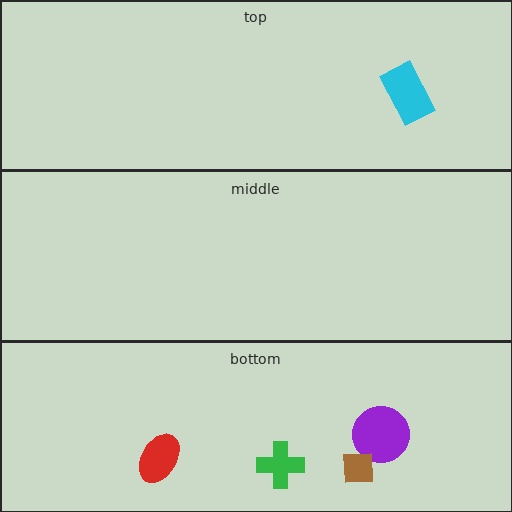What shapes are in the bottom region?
The purple circle, the brown square, the green cross, the red ellipse.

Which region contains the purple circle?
The bottom region.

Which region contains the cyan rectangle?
The top region.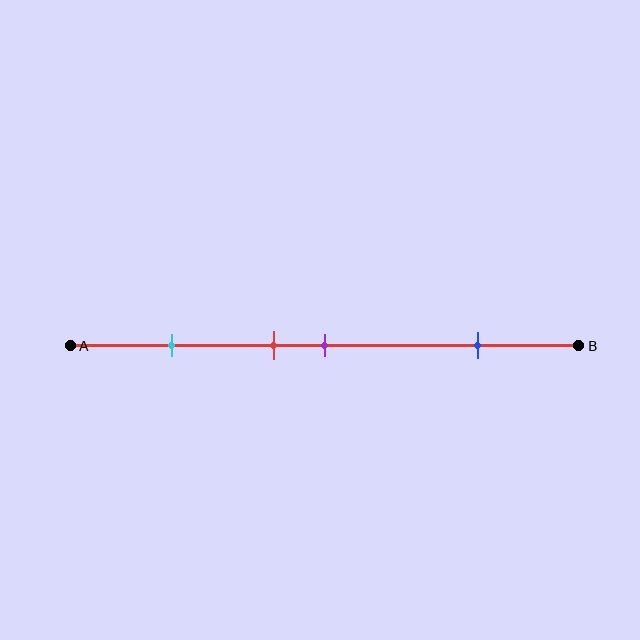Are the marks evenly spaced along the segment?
No, the marks are not evenly spaced.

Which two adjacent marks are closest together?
The red and purple marks are the closest adjacent pair.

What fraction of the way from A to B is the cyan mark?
The cyan mark is approximately 20% (0.2) of the way from A to B.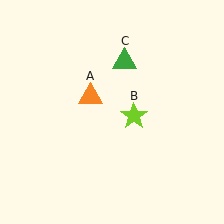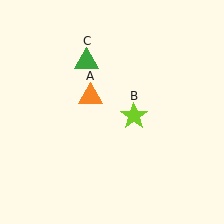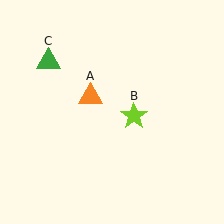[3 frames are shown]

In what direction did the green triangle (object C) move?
The green triangle (object C) moved left.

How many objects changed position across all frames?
1 object changed position: green triangle (object C).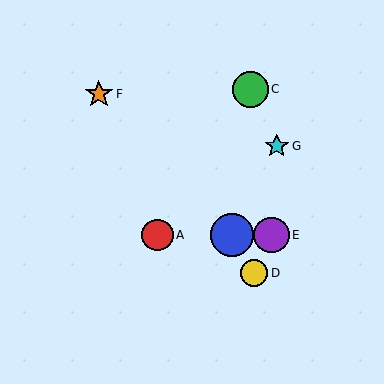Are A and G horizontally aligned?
No, A is at y≈235 and G is at y≈146.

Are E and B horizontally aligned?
Yes, both are at y≈235.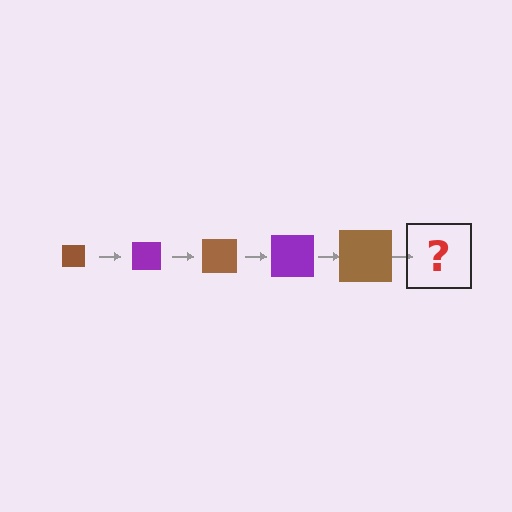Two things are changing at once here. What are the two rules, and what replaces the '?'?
The two rules are that the square grows larger each step and the color cycles through brown and purple. The '?' should be a purple square, larger than the previous one.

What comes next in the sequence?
The next element should be a purple square, larger than the previous one.